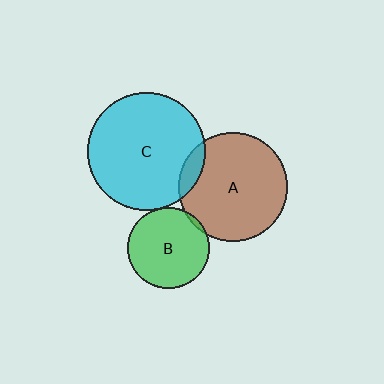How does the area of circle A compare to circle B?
Approximately 1.8 times.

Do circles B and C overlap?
Yes.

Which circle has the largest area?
Circle C (cyan).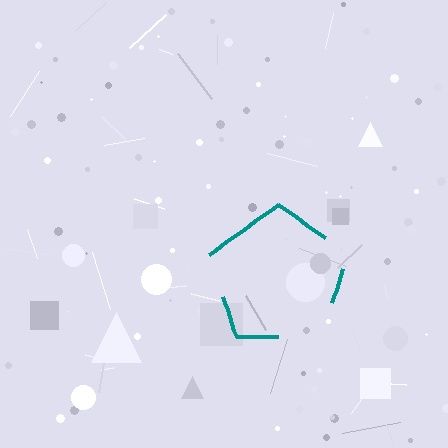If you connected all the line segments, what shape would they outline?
They would outline a pentagon.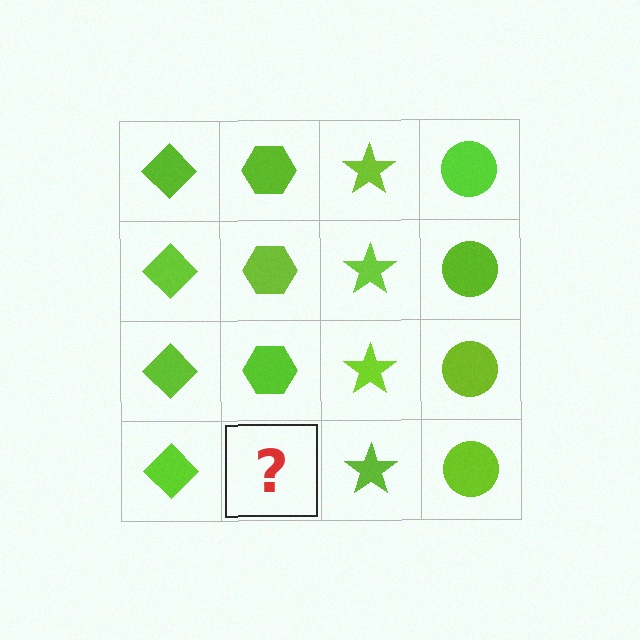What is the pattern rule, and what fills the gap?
The rule is that each column has a consistent shape. The gap should be filled with a lime hexagon.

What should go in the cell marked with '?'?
The missing cell should contain a lime hexagon.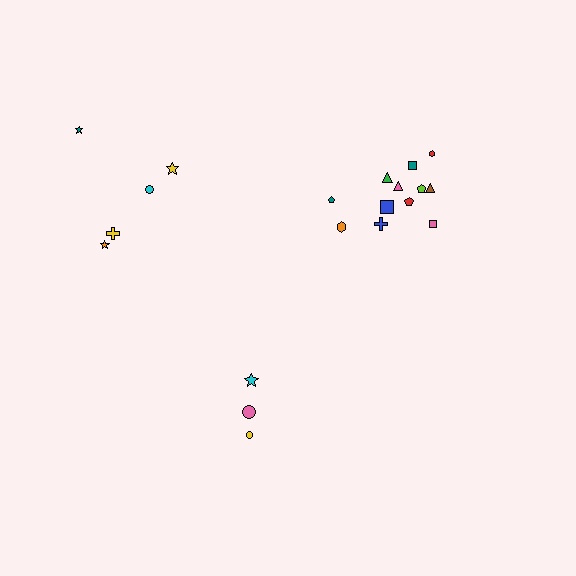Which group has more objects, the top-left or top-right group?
The top-right group.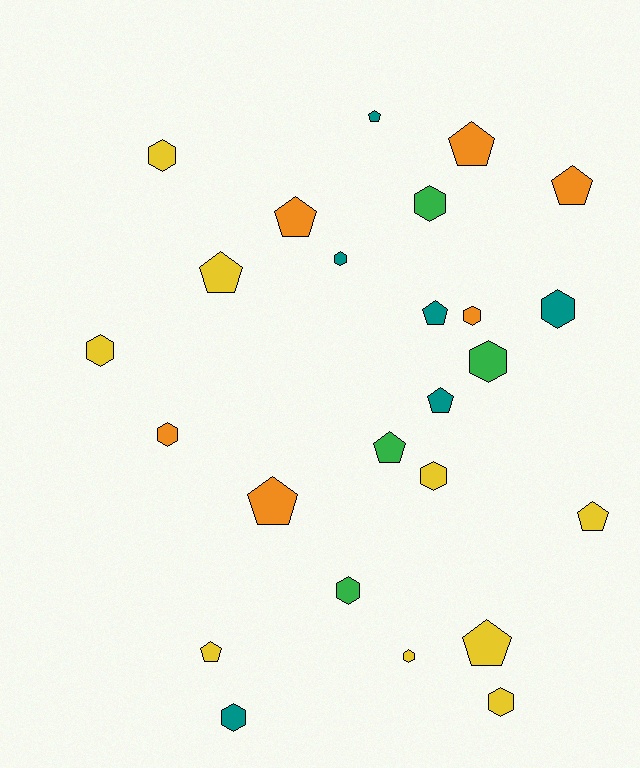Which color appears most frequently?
Yellow, with 9 objects.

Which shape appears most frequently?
Hexagon, with 13 objects.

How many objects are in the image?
There are 25 objects.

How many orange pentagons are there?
There are 4 orange pentagons.